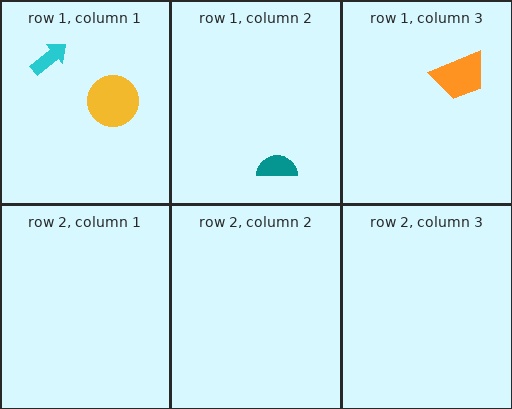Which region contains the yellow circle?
The row 1, column 1 region.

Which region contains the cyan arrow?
The row 1, column 1 region.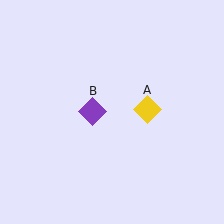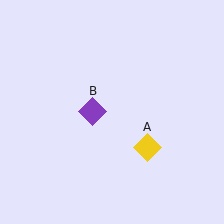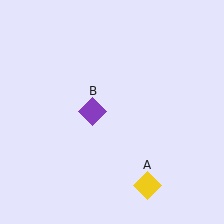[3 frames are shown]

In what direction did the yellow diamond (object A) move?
The yellow diamond (object A) moved down.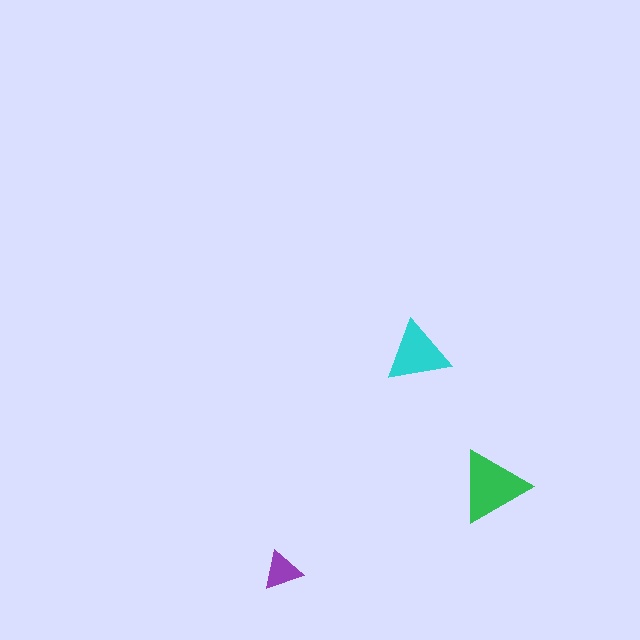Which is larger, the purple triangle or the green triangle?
The green one.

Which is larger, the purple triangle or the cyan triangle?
The cyan one.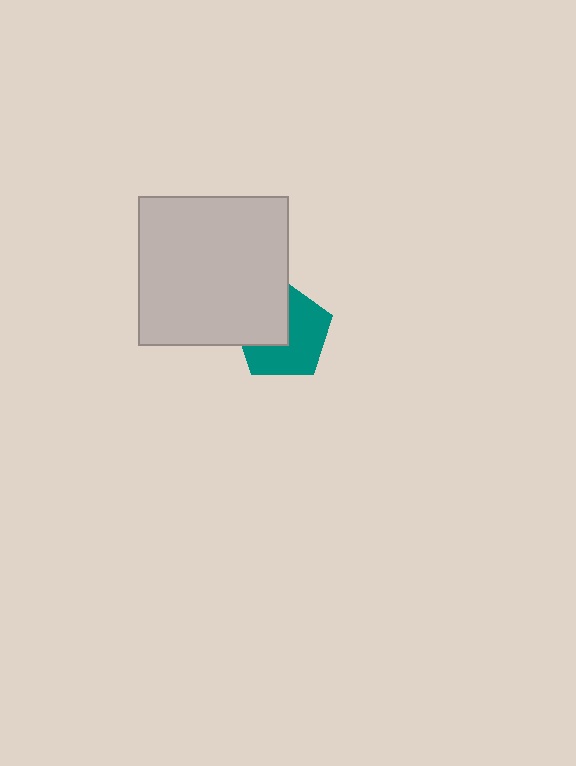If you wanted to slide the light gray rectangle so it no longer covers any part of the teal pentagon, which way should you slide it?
Slide it toward the upper-left — that is the most direct way to separate the two shapes.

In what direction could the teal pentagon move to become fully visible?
The teal pentagon could move toward the lower-right. That would shift it out from behind the light gray rectangle entirely.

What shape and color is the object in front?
The object in front is a light gray rectangle.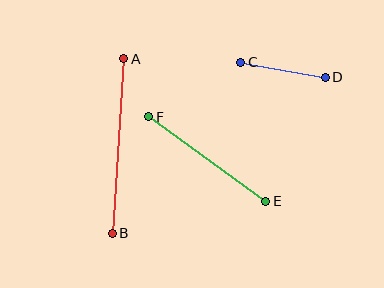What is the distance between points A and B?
The distance is approximately 175 pixels.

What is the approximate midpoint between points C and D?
The midpoint is at approximately (283, 70) pixels.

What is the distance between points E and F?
The distance is approximately 145 pixels.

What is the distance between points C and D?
The distance is approximately 86 pixels.